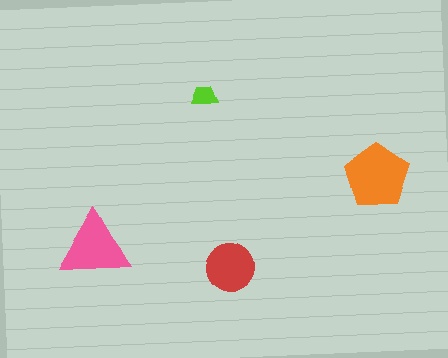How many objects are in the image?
There are 4 objects in the image.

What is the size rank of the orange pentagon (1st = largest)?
1st.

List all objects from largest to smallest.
The orange pentagon, the pink triangle, the red circle, the lime trapezoid.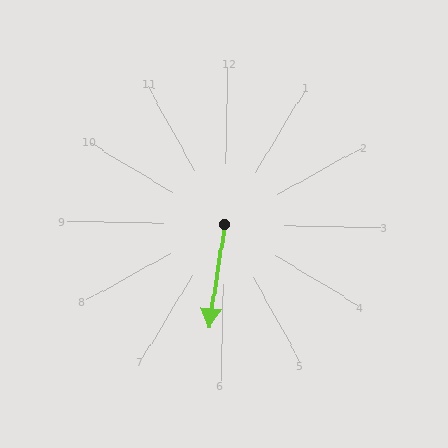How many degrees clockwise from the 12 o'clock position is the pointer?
Approximately 187 degrees.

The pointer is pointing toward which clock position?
Roughly 6 o'clock.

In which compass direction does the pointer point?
South.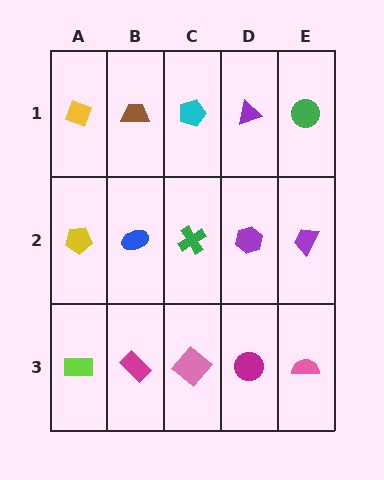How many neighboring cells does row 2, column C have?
4.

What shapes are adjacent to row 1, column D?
A purple hexagon (row 2, column D), a cyan pentagon (row 1, column C), a green circle (row 1, column E).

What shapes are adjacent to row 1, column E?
A purple trapezoid (row 2, column E), a purple triangle (row 1, column D).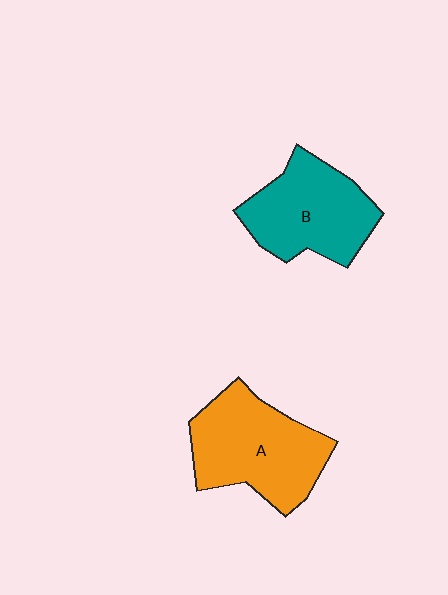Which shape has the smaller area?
Shape B (teal).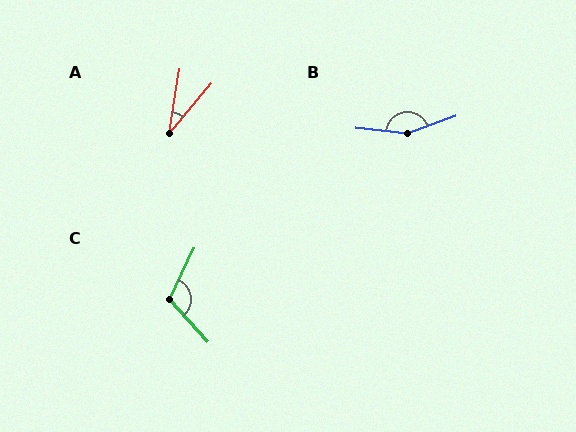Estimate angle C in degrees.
Approximately 112 degrees.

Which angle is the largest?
B, at approximately 154 degrees.